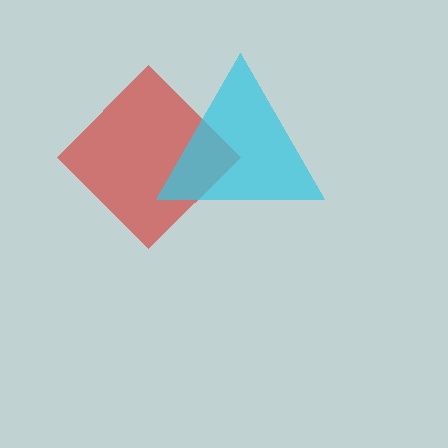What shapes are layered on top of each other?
The layered shapes are: a red diamond, a cyan triangle.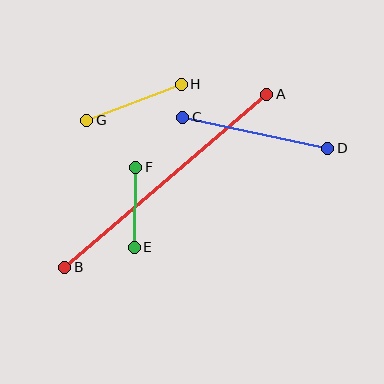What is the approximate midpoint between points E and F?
The midpoint is at approximately (135, 207) pixels.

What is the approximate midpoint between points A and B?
The midpoint is at approximately (166, 181) pixels.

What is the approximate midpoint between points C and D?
The midpoint is at approximately (255, 133) pixels.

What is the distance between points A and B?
The distance is approximately 266 pixels.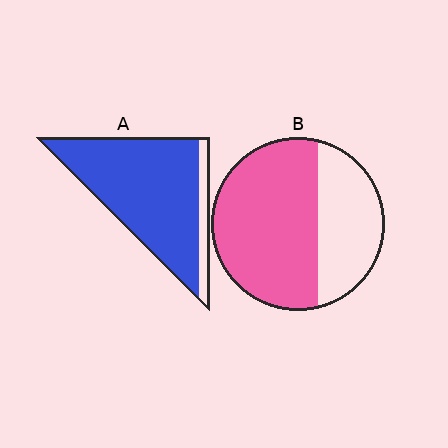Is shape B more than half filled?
Yes.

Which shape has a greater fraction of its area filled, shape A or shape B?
Shape A.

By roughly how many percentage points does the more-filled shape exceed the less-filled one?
By roughly 25 percentage points (A over B).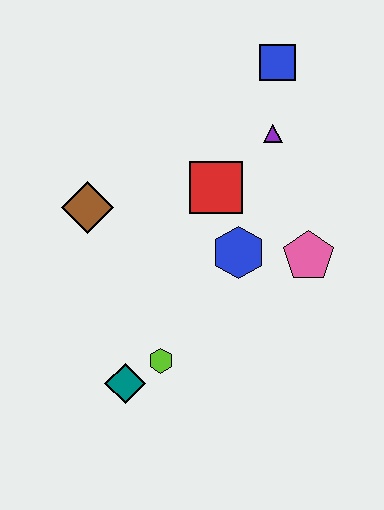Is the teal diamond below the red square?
Yes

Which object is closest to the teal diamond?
The lime hexagon is closest to the teal diamond.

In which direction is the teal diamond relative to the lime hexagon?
The teal diamond is to the left of the lime hexagon.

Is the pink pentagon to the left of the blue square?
No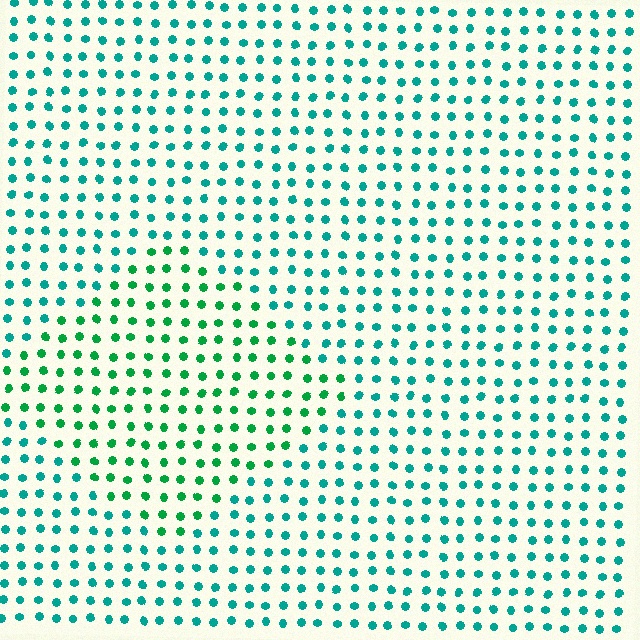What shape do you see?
I see a diamond.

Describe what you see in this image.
The image is filled with small teal elements in a uniform arrangement. A diamond-shaped region is visible where the elements are tinted to a slightly different hue, forming a subtle color boundary.